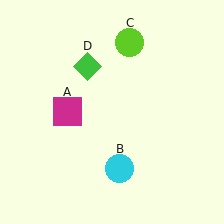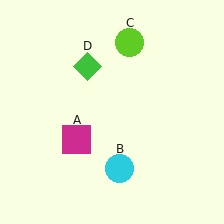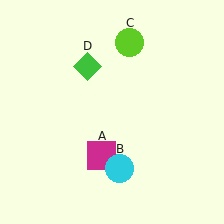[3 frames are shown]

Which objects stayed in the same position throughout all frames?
Cyan circle (object B) and lime circle (object C) and green diamond (object D) remained stationary.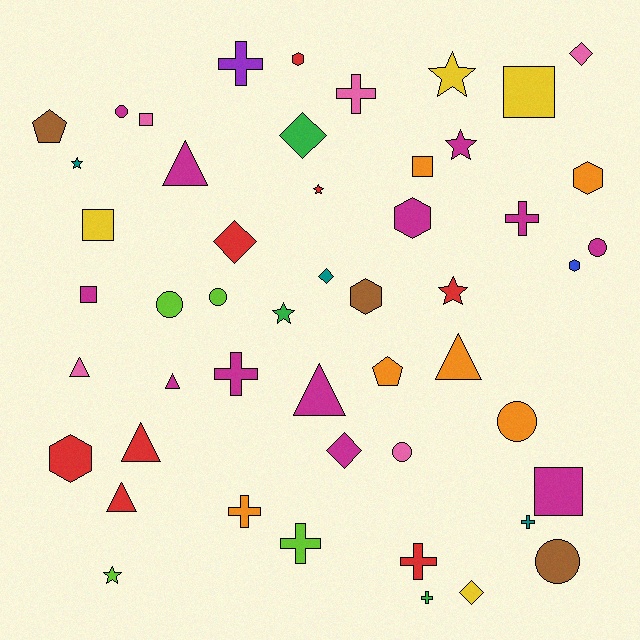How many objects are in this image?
There are 50 objects.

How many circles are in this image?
There are 7 circles.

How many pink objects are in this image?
There are 5 pink objects.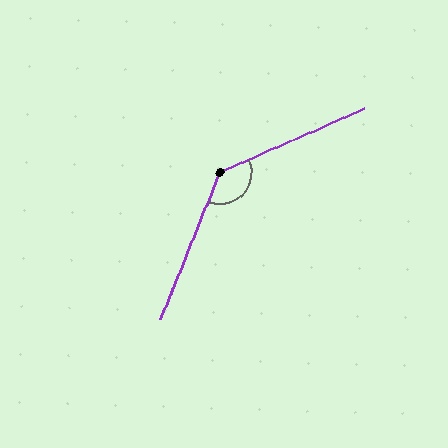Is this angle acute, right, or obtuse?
It is obtuse.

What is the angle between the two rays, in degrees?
Approximately 136 degrees.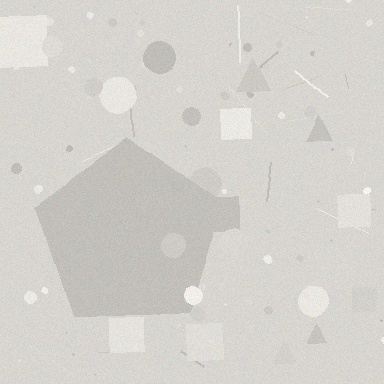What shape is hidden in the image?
A pentagon is hidden in the image.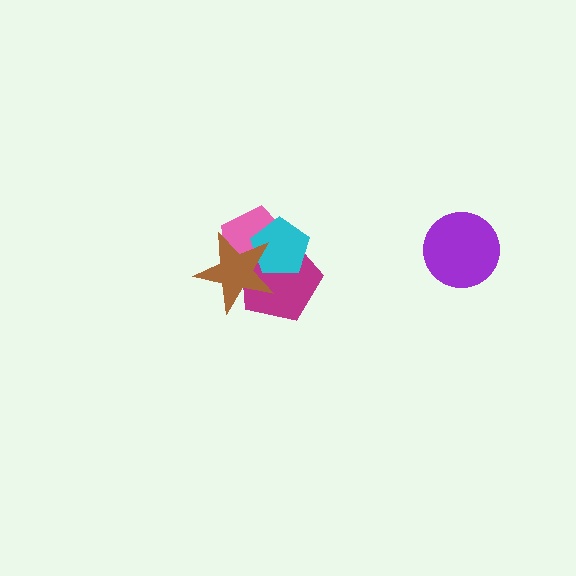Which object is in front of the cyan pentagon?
The brown star is in front of the cyan pentagon.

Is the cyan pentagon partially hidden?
Yes, it is partially covered by another shape.